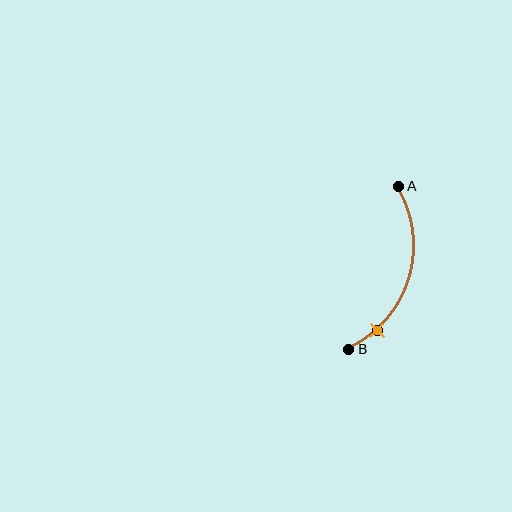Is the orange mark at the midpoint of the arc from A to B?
No. The orange mark lies on the arc but is closer to endpoint B. The arc midpoint would be at the point on the curve equidistant along the arc from both A and B.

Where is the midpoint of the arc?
The arc midpoint is the point on the curve farthest from the straight line joining A and B. It sits to the right of that line.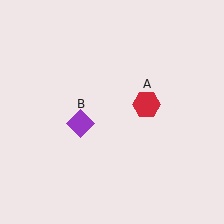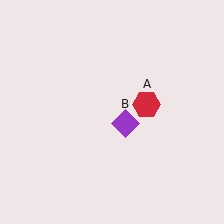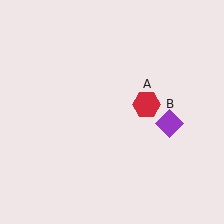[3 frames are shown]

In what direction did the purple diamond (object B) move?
The purple diamond (object B) moved right.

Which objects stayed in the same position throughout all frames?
Red hexagon (object A) remained stationary.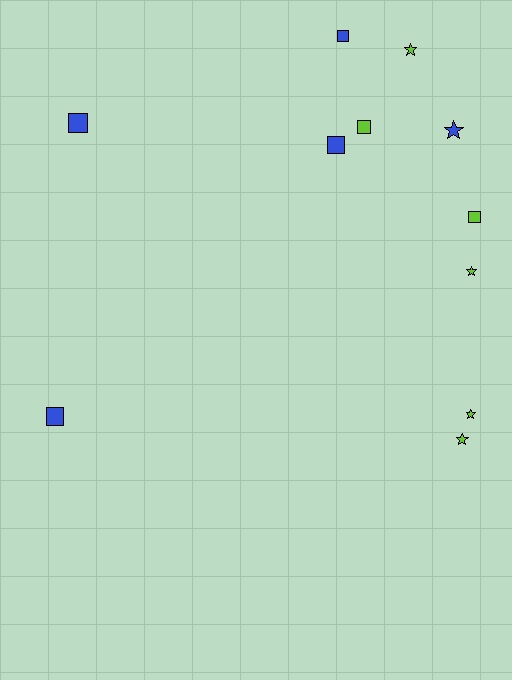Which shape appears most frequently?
Square, with 6 objects.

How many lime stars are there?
There are 4 lime stars.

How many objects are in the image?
There are 11 objects.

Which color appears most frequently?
Lime, with 6 objects.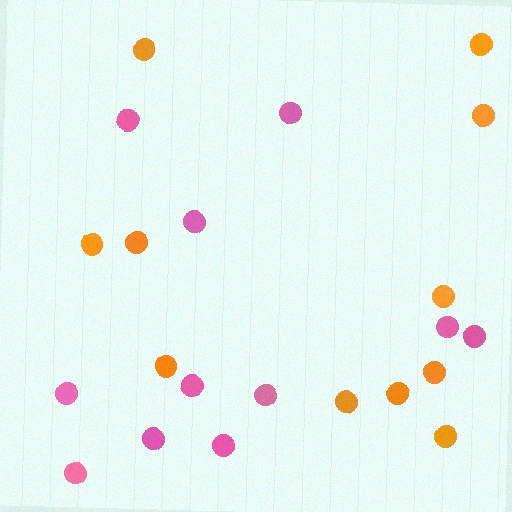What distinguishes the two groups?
There are 2 groups: one group of pink circles (11) and one group of orange circles (11).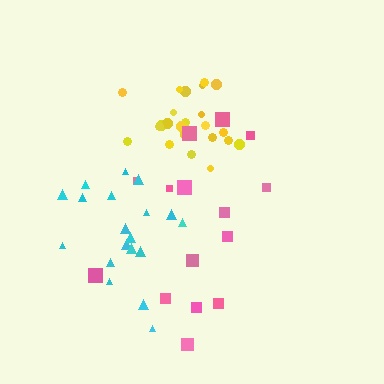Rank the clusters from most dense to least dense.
yellow, cyan, pink.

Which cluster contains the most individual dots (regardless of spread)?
Yellow (23).